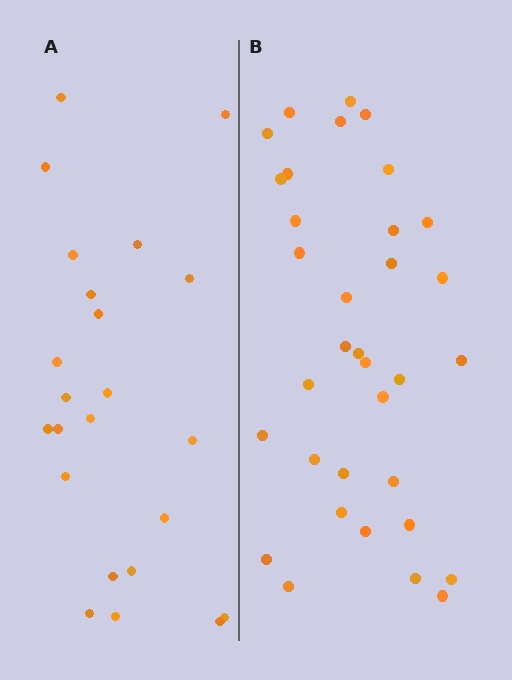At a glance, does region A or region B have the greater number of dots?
Region B (the right region) has more dots.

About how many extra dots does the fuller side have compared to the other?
Region B has roughly 12 or so more dots than region A.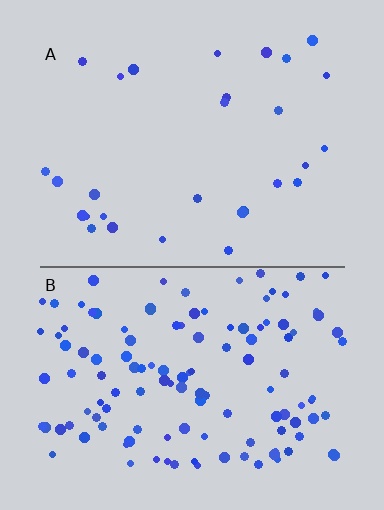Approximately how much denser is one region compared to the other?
Approximately 4.4× — region B over region A.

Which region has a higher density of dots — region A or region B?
B (the bottom).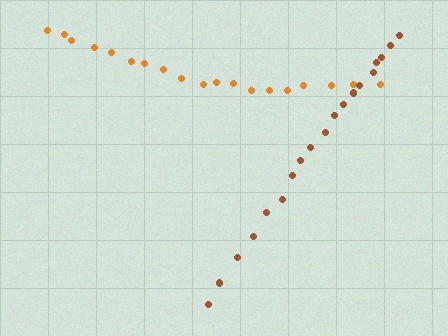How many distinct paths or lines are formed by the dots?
There are 2 distinct paths.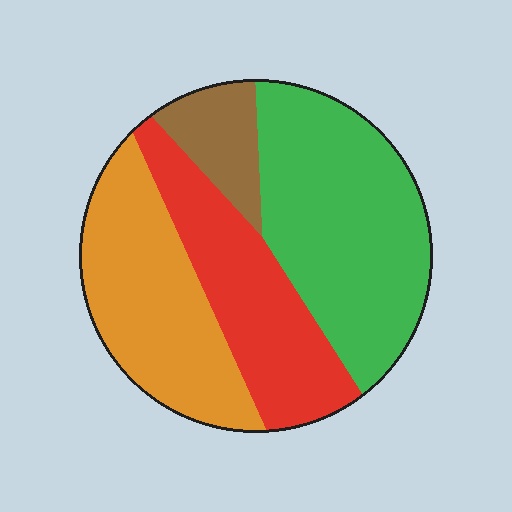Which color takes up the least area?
Brown, at roughly 10%.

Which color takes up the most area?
Green, at roughly 40%.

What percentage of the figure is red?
Red covers 25% of the figure.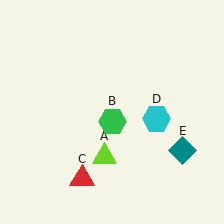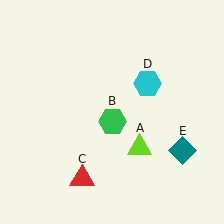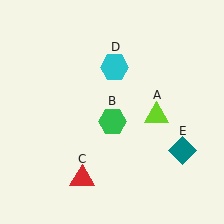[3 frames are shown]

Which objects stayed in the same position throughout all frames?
Green hexagon (object B) and red triangle (object C) and teal diamond (object E) remained stationary.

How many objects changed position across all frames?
2 objects changed position: lime triangle (object A), cyan hexagon (object D).